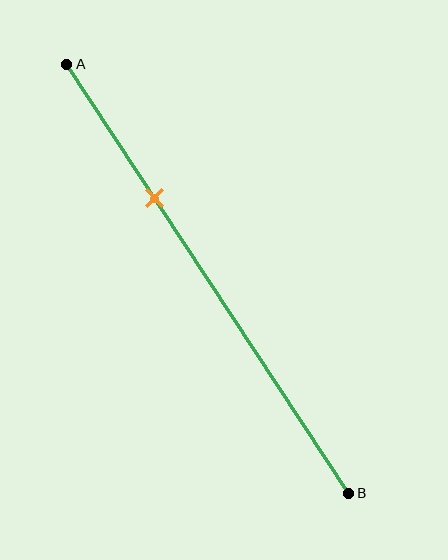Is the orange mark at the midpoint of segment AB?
No, the mark is at about 30% from A, not at the 50% midpoint.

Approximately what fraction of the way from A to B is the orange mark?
The orange mark is approximately 30% of the way from A to B.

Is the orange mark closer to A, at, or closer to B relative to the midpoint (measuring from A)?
The orange mark is closer to point A than the midpoint of segment AB.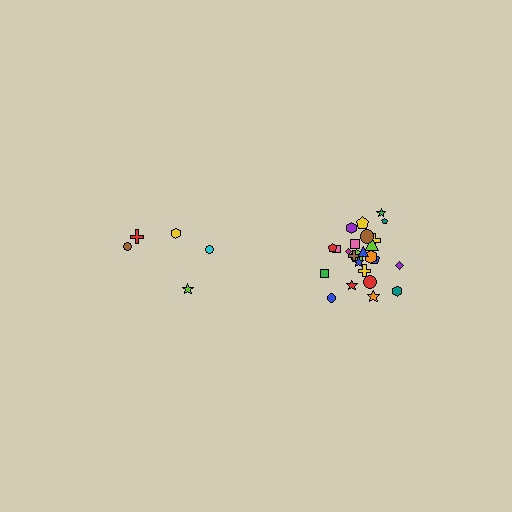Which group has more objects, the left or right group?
The right group.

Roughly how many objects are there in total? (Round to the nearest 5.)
Roughly 30 objects in total.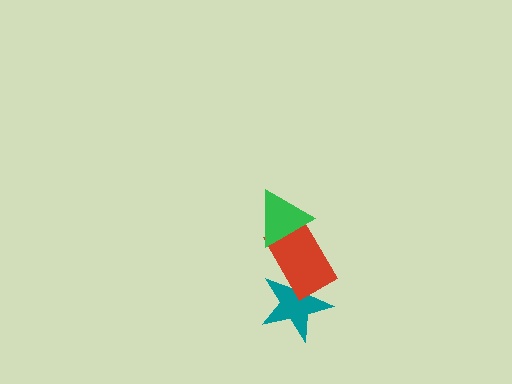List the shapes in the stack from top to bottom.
From top to bottom: the green triangle, the red rectangle, the teal star.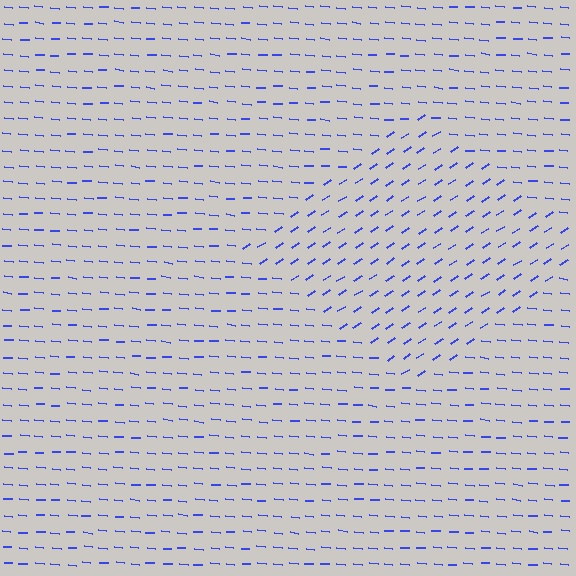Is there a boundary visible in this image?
Yes, there is a texture boundary formed by a change in line orientation.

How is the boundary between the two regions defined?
The boundary is defined purely by a change in line orientation (approximately 39 degrees difference). All lines are the same color and thickness.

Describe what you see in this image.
The image is filled with small blue line segments. A diamond region in the image has lines oriented differently from the surrounding lines, creating a visible texture boundary.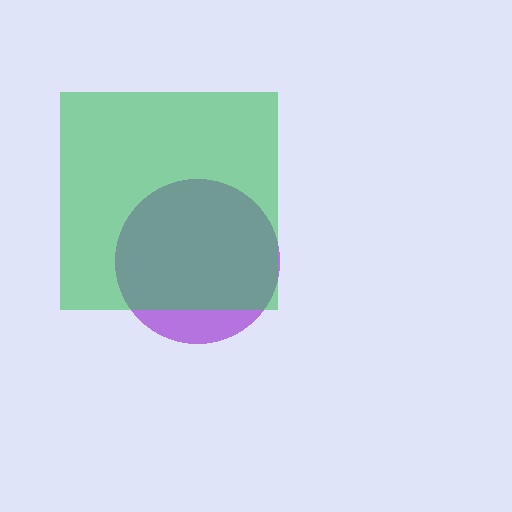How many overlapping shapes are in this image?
There are 2 overlapping shapes in the image.